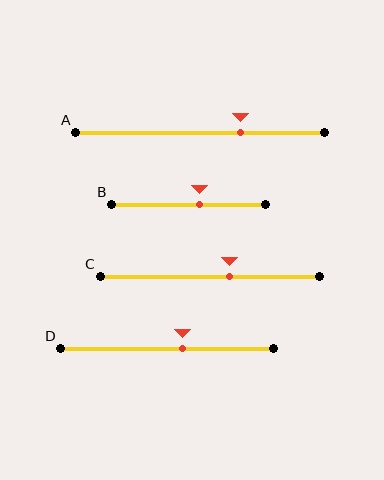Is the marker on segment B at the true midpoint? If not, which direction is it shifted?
No, the marker on segment B is shifted to the right by about 7% of the segment length.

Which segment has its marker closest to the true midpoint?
Segment B has its marker closest to the true midpoint.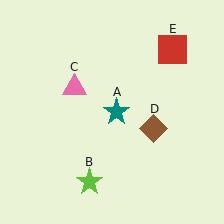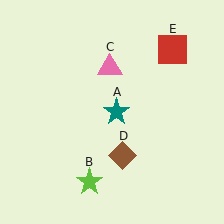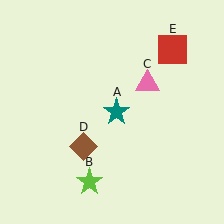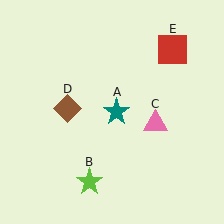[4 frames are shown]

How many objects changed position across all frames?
2 objects changed position: pink triangle (object C), brown diamond (object D).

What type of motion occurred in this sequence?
The pink triangle (object C), brown diamond (object D) rotated clockwise around the center of the scene.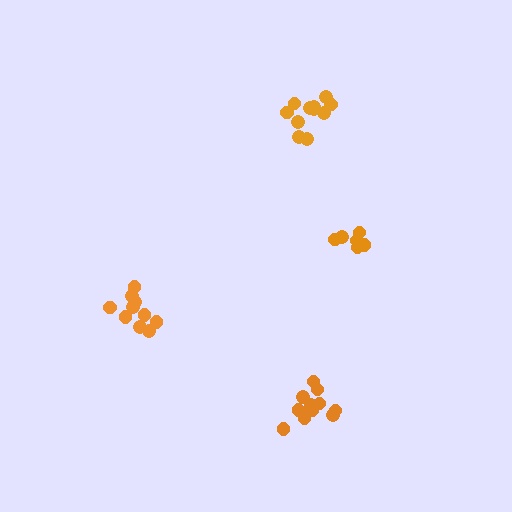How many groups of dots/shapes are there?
There are 4 groups.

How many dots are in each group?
Group 1: 11 dots, Group 2: 10 dots, Group 3: 11 dots, Group 4: 6 dots (38 total).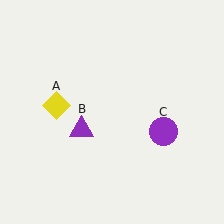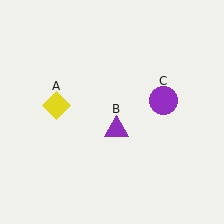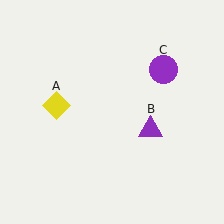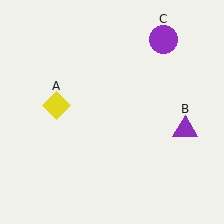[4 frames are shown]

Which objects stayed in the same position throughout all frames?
Yellow diamond (object A) remained stationary.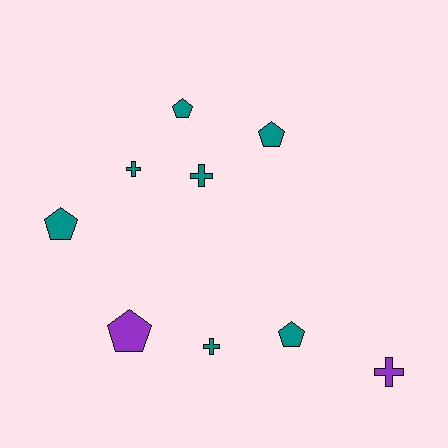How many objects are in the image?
There are 9 objects.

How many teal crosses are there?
There are 3 teal crosses.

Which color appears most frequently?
Teal, with 7 objects.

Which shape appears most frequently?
Pentagon, with 5 objects.